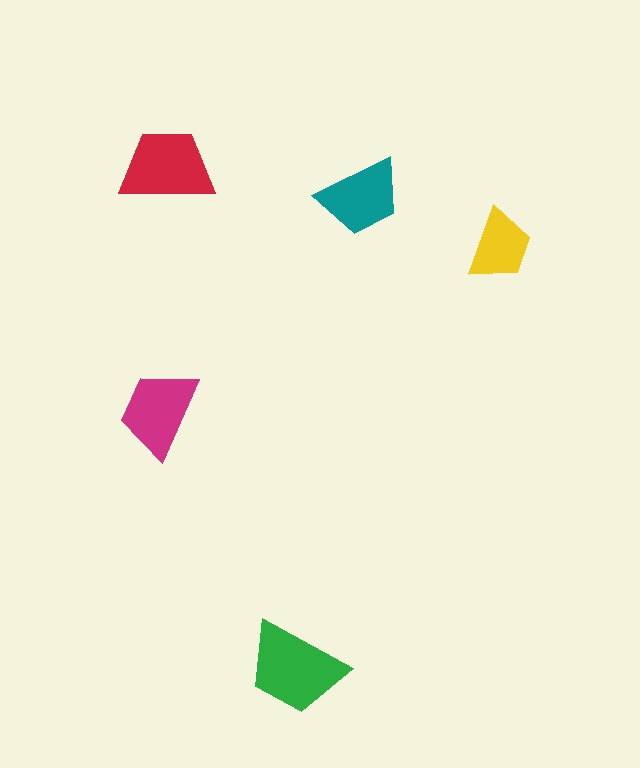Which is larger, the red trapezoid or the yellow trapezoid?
The red one.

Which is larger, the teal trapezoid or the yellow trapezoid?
The teal one.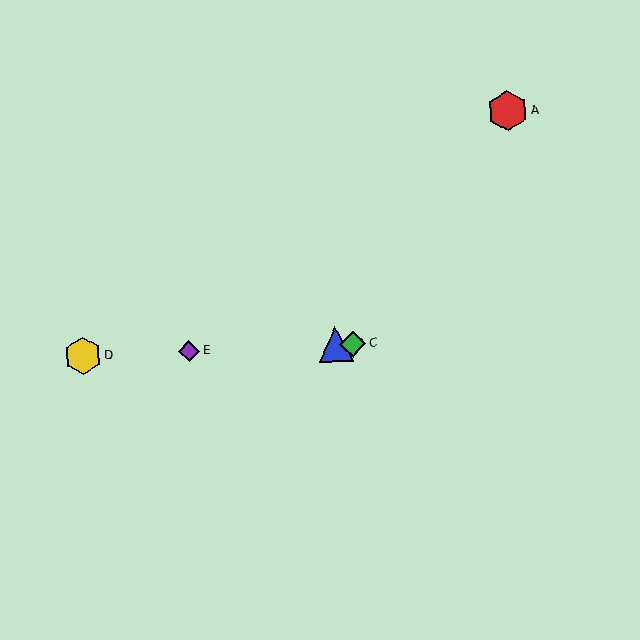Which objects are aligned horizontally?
Objects B, C, D, E are aligned horizontally.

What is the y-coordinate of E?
Object E is at y≈351.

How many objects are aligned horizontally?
4 objects (B, C, D, E) are aligned horizontally.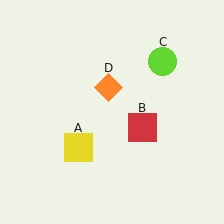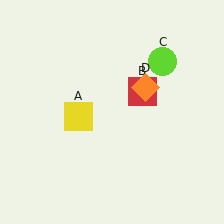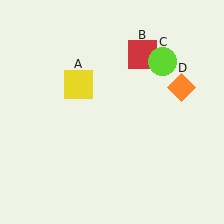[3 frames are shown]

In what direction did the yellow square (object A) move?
The yellow square (object A) moved up.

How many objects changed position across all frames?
3 objects changed position: yellow square (object A), red square (object B), orange diamond (object D).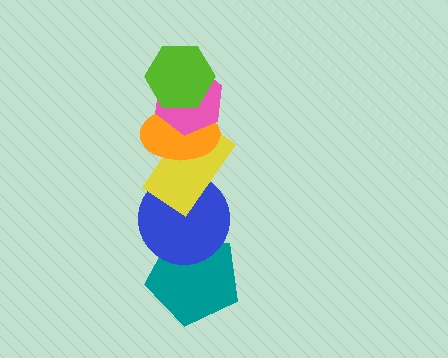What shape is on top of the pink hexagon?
The lime hexagon is on top of the pink hexagon.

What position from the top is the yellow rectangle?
The yellow rectangle is 4th from the top.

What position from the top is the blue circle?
The blue circle is 5th from the top.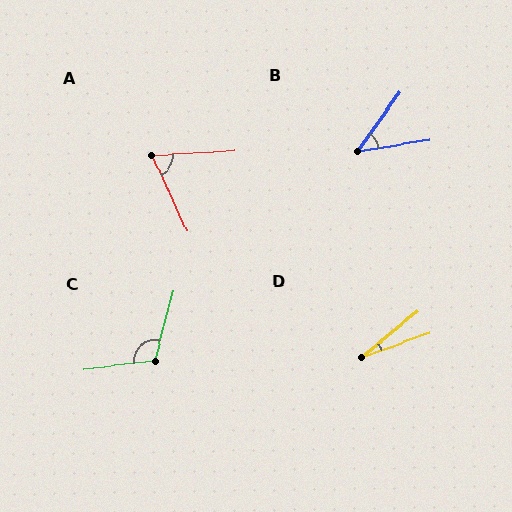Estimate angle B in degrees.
Approximately 46 degrees.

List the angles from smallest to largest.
D (19°), B (46°), A (69°), C (112°).